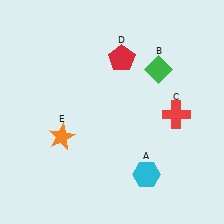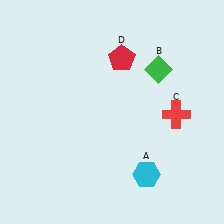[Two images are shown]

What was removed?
The orange star (E) was removed in Image 2.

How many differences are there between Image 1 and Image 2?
There is 1 difference between the two images.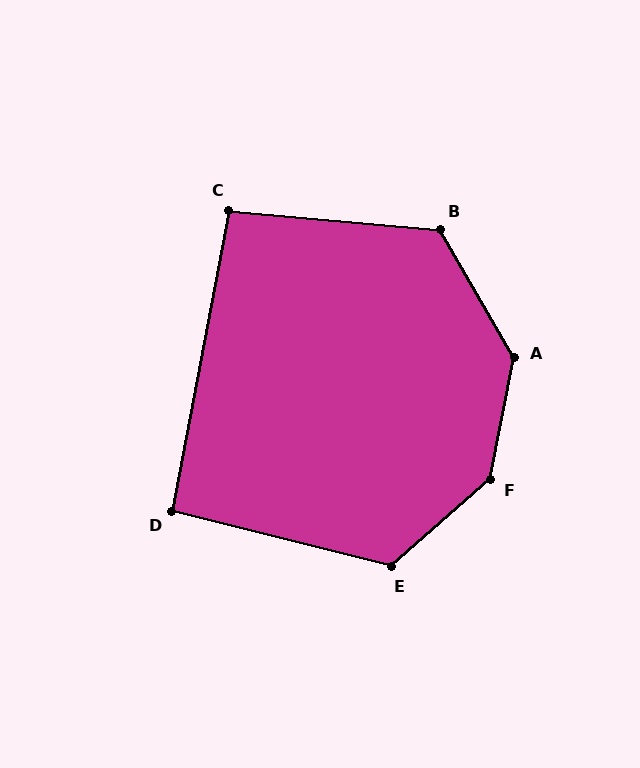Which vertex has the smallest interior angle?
D, at approximately 93 degrees.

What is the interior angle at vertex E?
Approximately 125 degrees (obtuse).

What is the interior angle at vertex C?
Approximately 96 degrees (obtuse).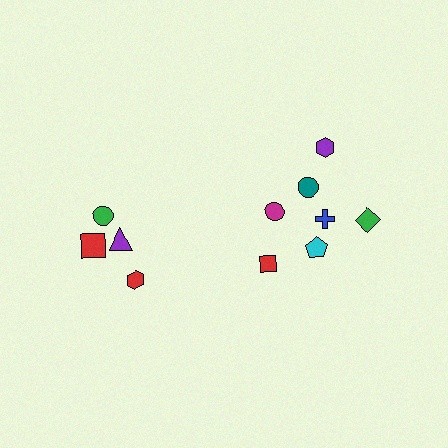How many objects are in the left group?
There are 4 objects.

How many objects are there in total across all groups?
There are 11 objects.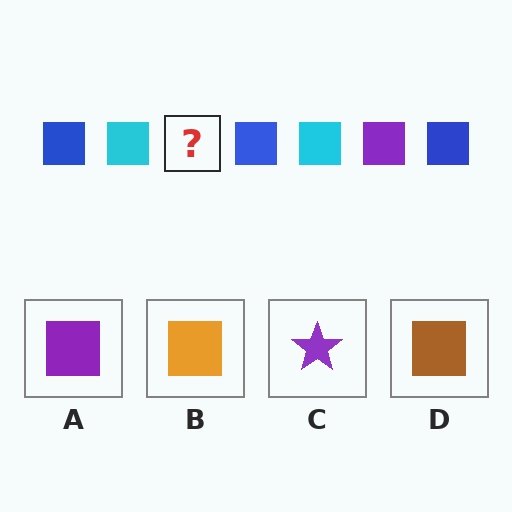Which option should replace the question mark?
Option A.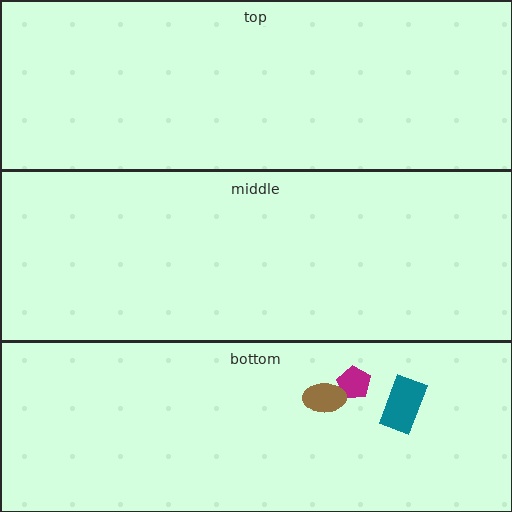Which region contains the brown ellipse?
The bottom region.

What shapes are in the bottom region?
The teal rectangle, the magenta pentagon, the brown ellipse.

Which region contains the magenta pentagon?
The bottom region.